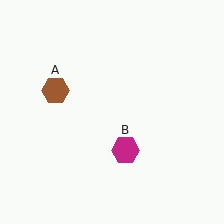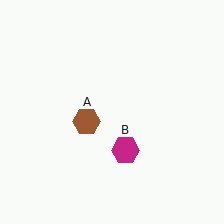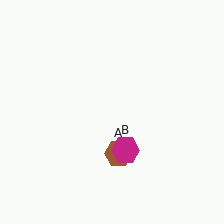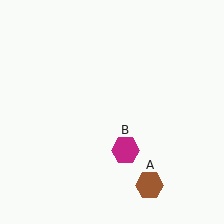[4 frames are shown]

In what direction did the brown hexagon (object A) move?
The brown hexagon (object A) moved down and to the right.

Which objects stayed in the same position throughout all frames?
Magenta hexagon (object B) remained stationary.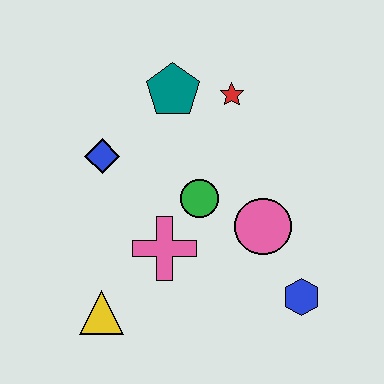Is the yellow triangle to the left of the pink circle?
Yes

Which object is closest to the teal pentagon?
The red star is closest to the teal pentagon.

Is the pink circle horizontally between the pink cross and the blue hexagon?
Yes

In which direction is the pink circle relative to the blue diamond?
The pink circle is to the right of the blue diamond.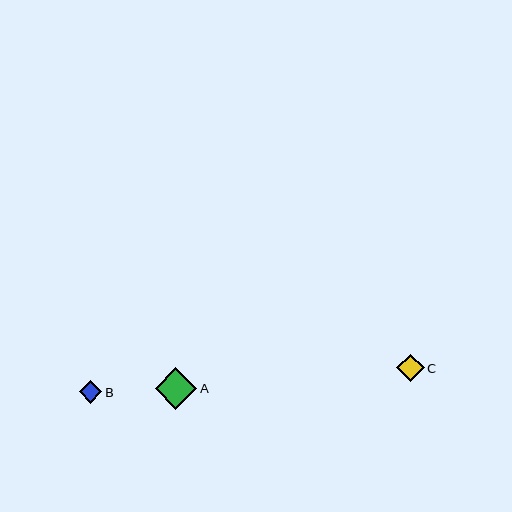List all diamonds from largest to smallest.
From largest to smallest: A, C, B.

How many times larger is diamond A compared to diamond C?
Diamond A is approximately 1.5 times the size of diamond C.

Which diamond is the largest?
Diamond A is the largest with a size of approximately 42 pixels.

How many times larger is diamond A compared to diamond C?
Diamond A is approximately 1.5 times the size of diamond C.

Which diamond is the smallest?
Diamond B is the smallest with a size of approximately 23 pixels.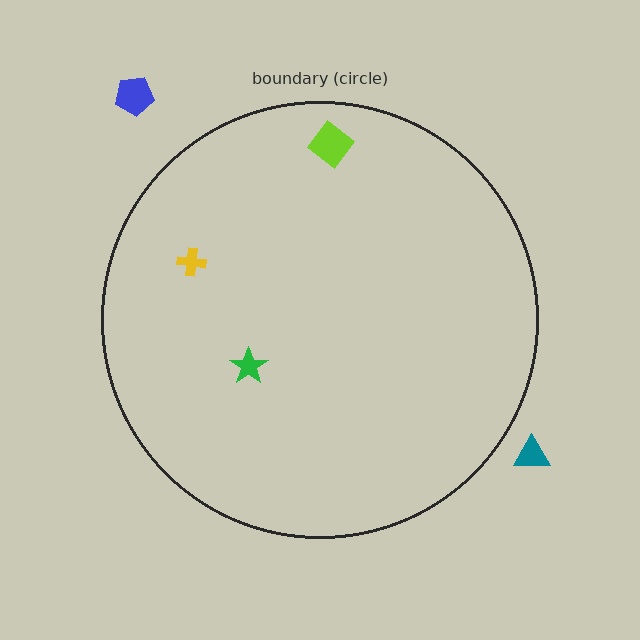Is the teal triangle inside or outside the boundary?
Outside.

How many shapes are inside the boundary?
3 inside, 2 outside.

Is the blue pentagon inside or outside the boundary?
Outside.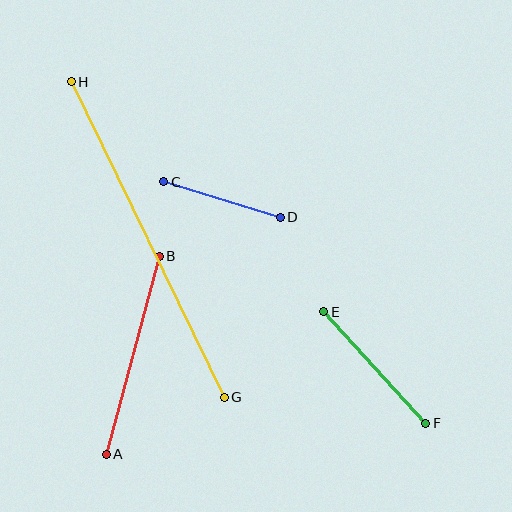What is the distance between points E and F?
The distance is approximately 151 pixels.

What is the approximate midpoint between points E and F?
The midpoint is at approximately (375, 367) pixels.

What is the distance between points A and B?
The distance is approximately 205 pixels.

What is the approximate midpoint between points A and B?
The midpoint is at approximately (133, 355) pixels.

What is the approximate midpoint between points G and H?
The midpoint is at approximately (148, 240) pixels.